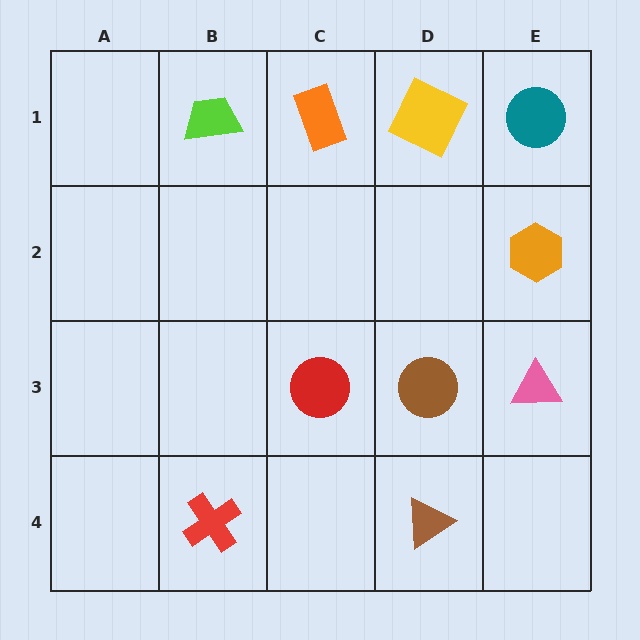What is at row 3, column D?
A brown circle.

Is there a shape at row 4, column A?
No, that cell is empty.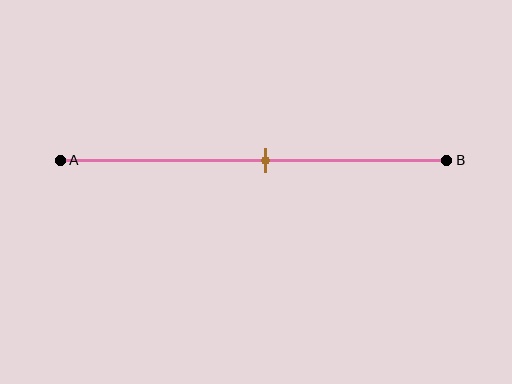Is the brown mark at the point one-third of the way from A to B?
No, the mark is at about 55% from A, not at the 33% one-third point.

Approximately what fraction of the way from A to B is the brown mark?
The brown mark is approximately 55% of the way from A to B.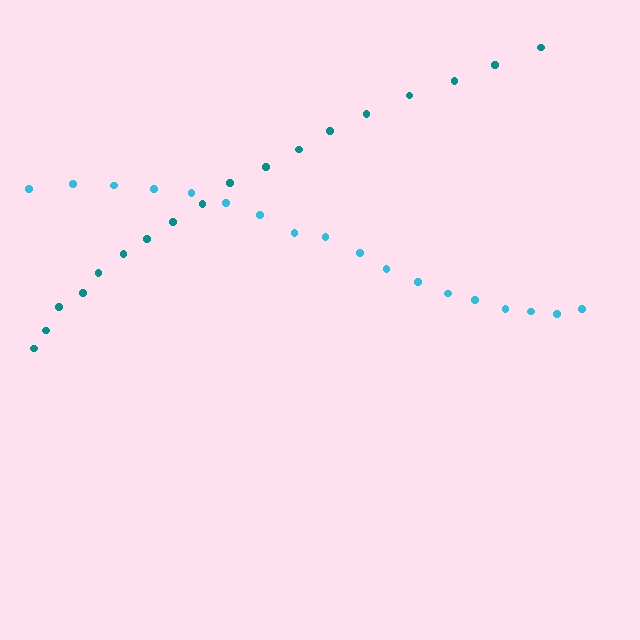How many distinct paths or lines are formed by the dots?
There are 2 distinct paths.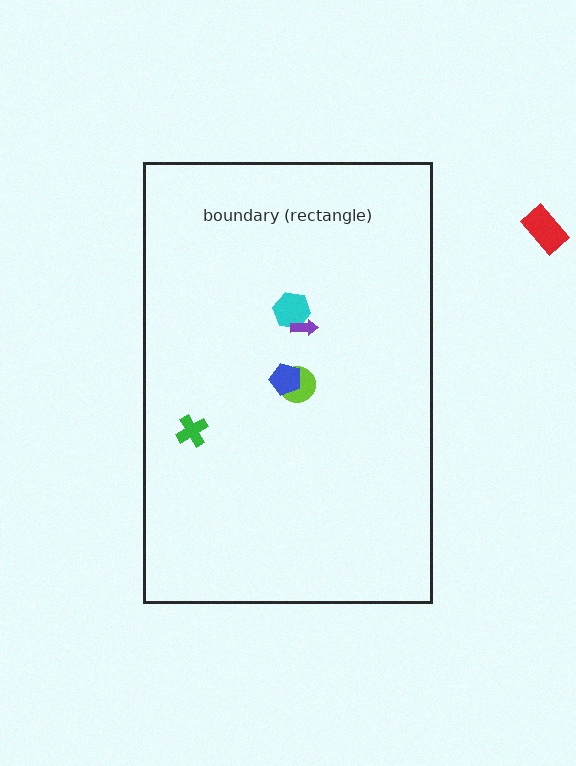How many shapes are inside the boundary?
5 inside, 1 outside.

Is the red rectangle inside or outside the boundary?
Outside.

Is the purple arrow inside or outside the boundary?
Inside.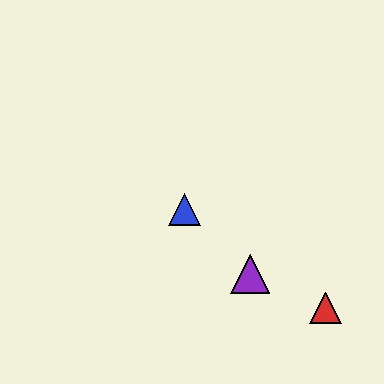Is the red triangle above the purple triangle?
No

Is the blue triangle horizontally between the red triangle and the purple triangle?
No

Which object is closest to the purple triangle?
The red triangle is closest to the purple triangle.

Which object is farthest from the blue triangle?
The red triangle is farthest from the blue triangle.